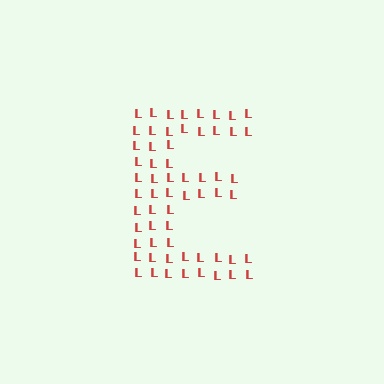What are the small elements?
The small elements are letter L's.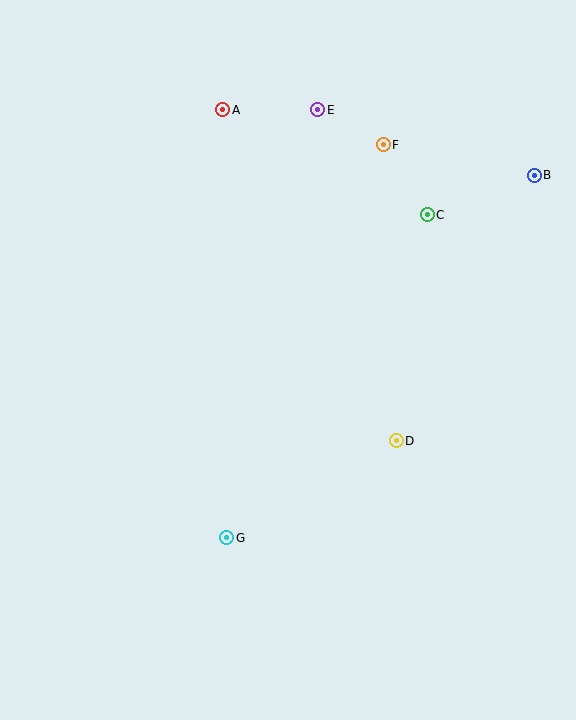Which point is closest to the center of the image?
Point D at (396, 441) is closest to the center.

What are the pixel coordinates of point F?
Point F is at (383, 145).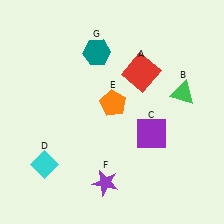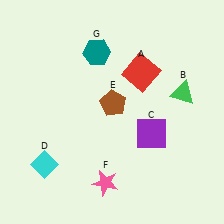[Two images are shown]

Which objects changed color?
E changed from orange to brown. F changed from purple to pink.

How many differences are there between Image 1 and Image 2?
There are 2 differences between the two images.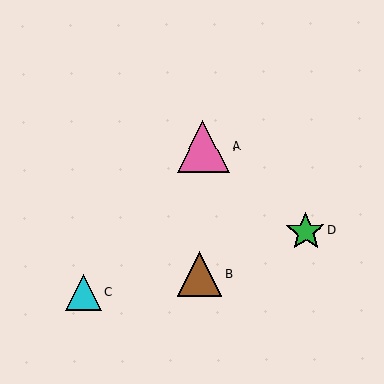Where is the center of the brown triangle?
The center of the brown triangle is at (200, 274).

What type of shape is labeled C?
Shape C is a cyan triangle.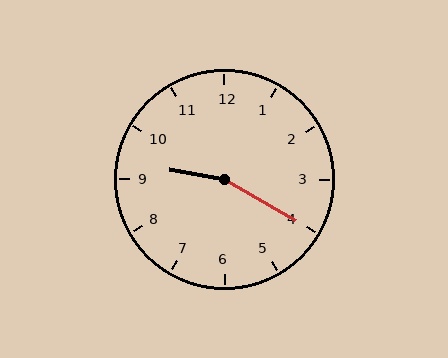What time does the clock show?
9:20.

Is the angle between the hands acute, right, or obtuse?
It is obtuse.